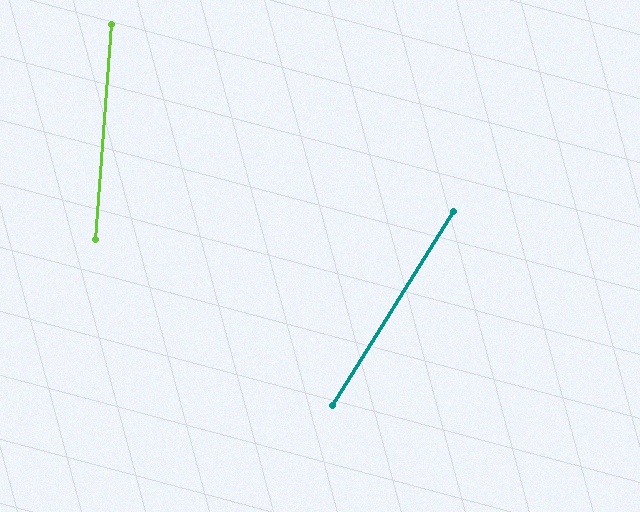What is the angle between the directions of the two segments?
Approximately 28 degrees.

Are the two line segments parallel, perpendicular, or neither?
Neither parallel nor perpendicular — they differ by about 28°.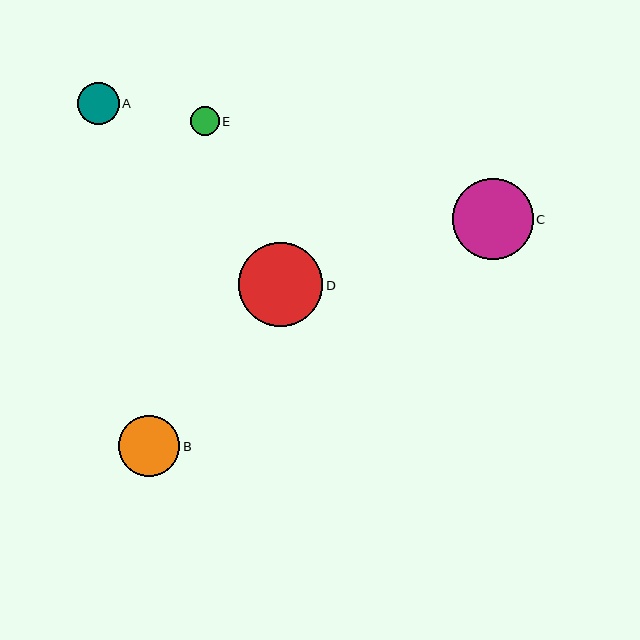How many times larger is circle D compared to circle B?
Circle D is approximately 1.4 times the size of circle B.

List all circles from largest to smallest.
From largest to smallest: D, C, B, A, E.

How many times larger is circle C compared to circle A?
Circle C is approximately 1.9 times the size of circle A.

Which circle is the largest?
Circle D is the largest with a size of approximately 84 pixels.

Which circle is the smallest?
Circle E is the smallest with a size of approximately 29 pixels.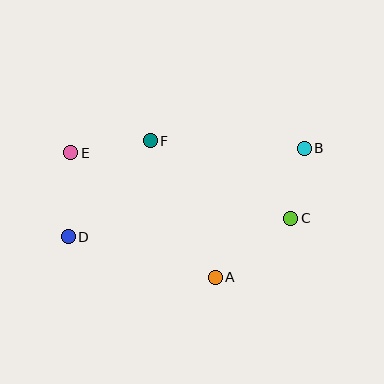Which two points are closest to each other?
Points B and C are closest to each other.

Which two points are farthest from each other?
Points B and D are farthest from each other.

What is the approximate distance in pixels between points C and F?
The distance between C and F is approximately 160 pixels.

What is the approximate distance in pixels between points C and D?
The distance between C and D is approximately 223 pixels.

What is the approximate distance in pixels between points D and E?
The distance between D and E is approximately 84 pixels.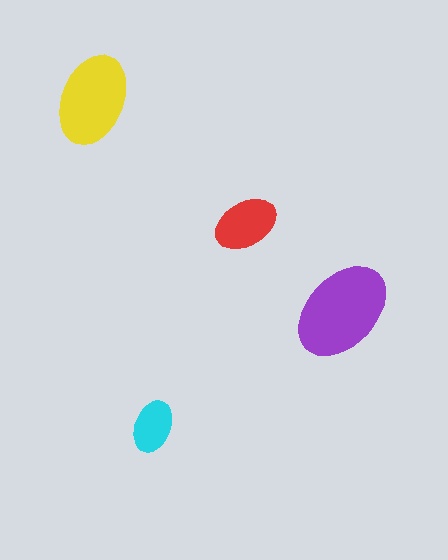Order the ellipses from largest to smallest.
the purple one, the yellow one, the red one, the cyan one.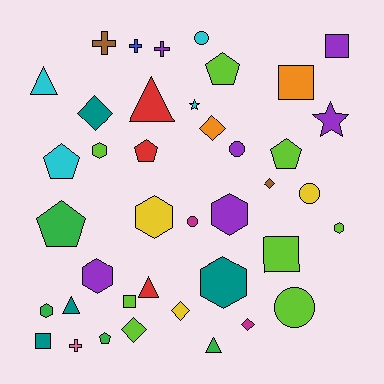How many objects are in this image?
There are 40 objects.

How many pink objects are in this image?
There is 1 pink object.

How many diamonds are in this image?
There are 6 diamonds.